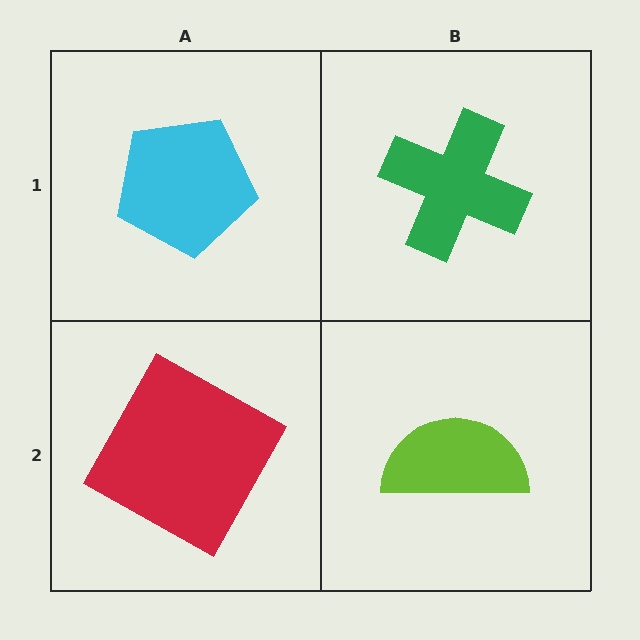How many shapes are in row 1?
2 shapes.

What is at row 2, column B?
A lime semicircle.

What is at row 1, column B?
A green cross.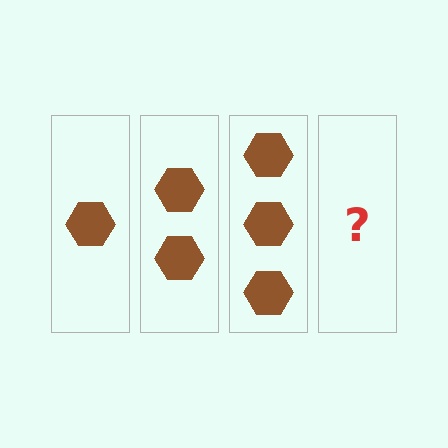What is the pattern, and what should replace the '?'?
The pattern is that each step adds one more hexagon. The '?' should be 4 hexagons.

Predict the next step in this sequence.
The next step is 4 hexagons.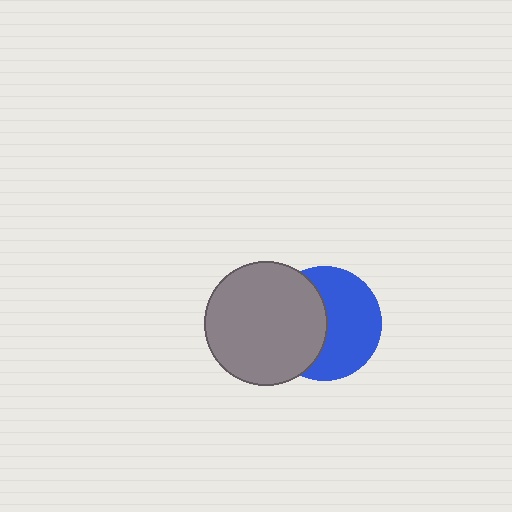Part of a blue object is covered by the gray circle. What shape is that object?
It is a circle.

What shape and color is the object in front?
The object in front is a gray circle.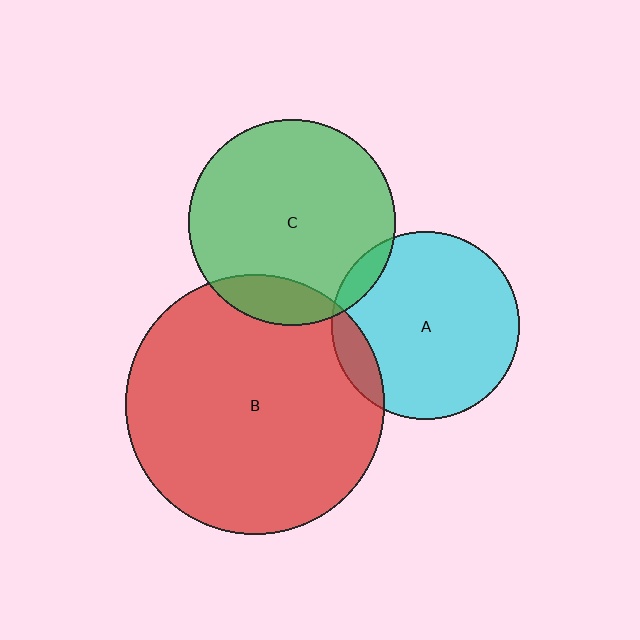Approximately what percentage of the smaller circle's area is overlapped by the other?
Approximately 5%.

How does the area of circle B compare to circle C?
Approximately 1.6 times.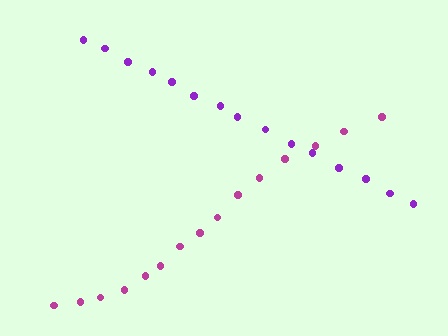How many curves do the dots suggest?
There are 2 distinct paths.